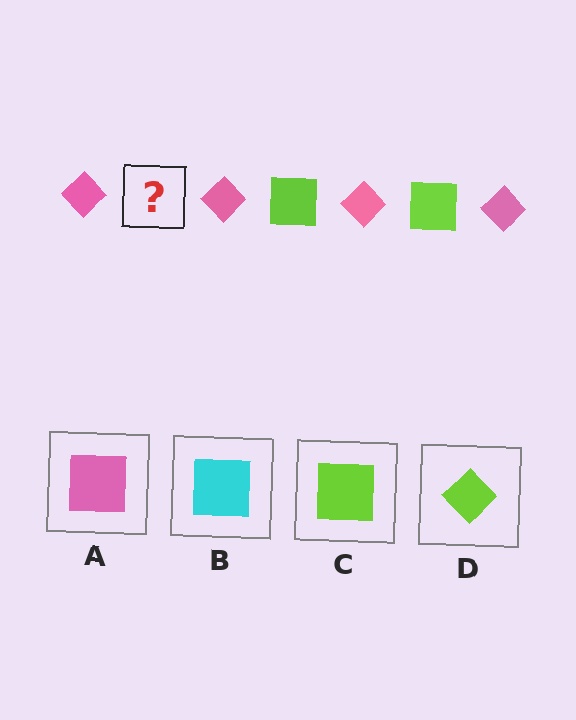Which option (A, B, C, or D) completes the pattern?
C.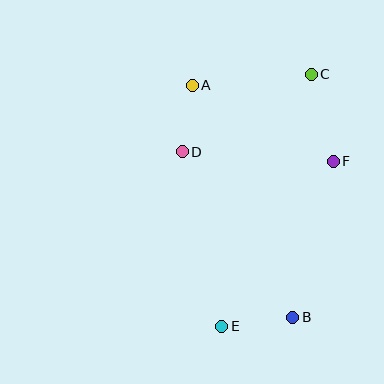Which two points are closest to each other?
Points A and D are closest to each other.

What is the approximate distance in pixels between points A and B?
The distance between A and B is approximately 253 pixels.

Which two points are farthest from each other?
Points C and E are farthest from each other.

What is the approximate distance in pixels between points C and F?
The distance between C and F is approximately 90 pixels.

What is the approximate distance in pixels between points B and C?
The distance between B and C is approximately 244 pixels.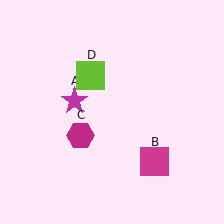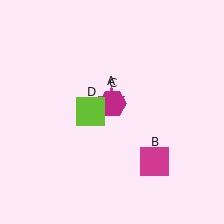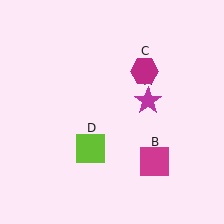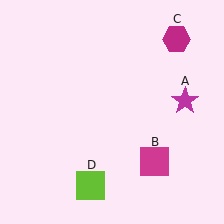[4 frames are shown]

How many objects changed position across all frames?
3 objects changed position: magenta star (object A), magenta hexagon (object C), lime square (object D).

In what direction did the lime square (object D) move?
The lime square (object D) moved down.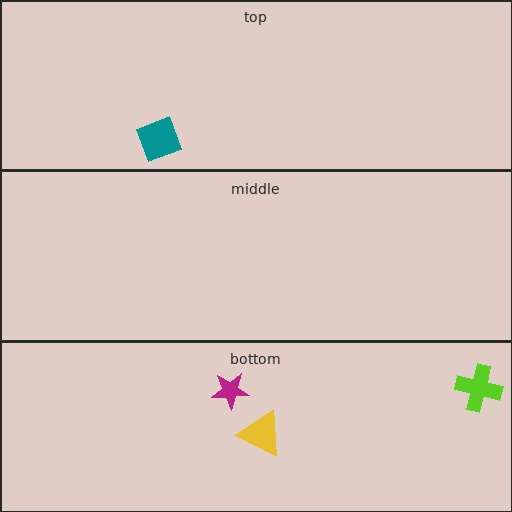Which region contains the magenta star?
The bottom region.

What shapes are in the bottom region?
The lime cross, the yellow triangle, the magenta star.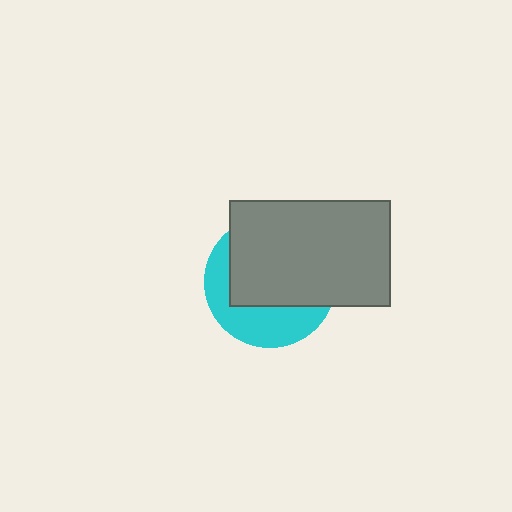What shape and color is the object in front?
The object in front is a gray rectangle.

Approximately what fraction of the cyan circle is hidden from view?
Roughly 63% of the cyan circle is hidden behind the gray rectangle.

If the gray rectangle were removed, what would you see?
You would see the complete cyan circle.